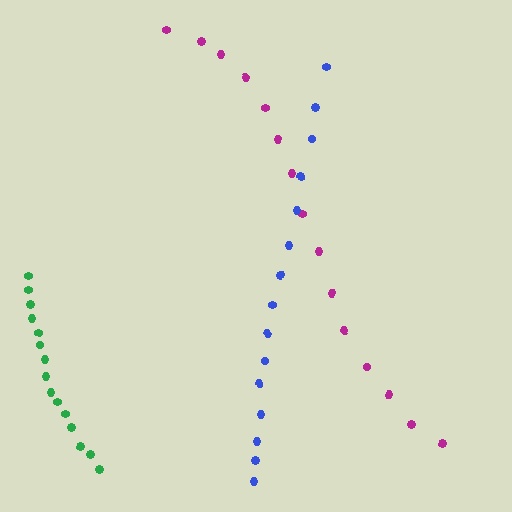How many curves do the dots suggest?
There are 3 distinct paths.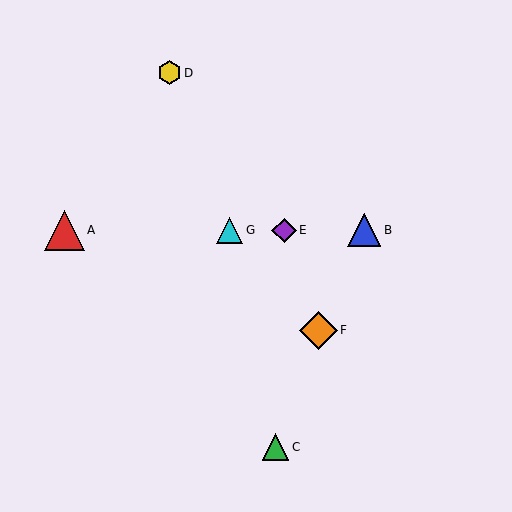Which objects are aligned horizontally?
Objects A, B, E, G are aligned horizontally.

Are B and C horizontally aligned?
No, B is at y≈230 and C is at y≈447.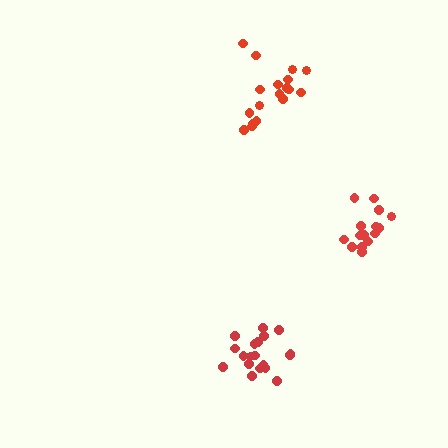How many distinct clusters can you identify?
There are 3 distinct clusters.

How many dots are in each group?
Group 1: 18 dots, Group 2: 15 dots, Group 3: 20 dots (53 total).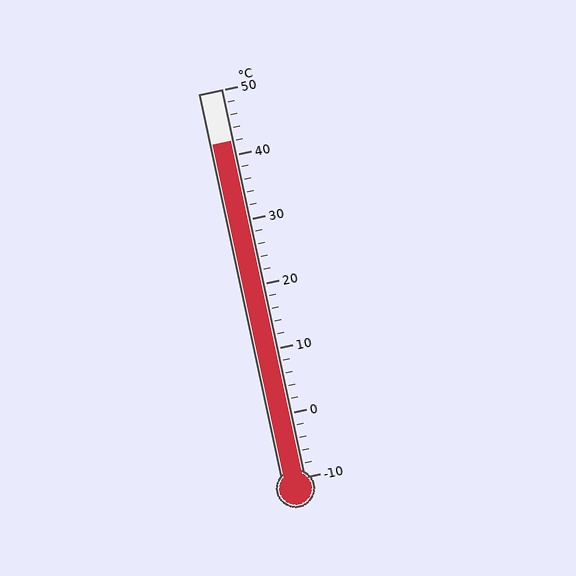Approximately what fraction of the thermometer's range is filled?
The thermometer is filled to approximately 85% of its range.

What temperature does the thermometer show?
The thermometer shows approximately 42°C.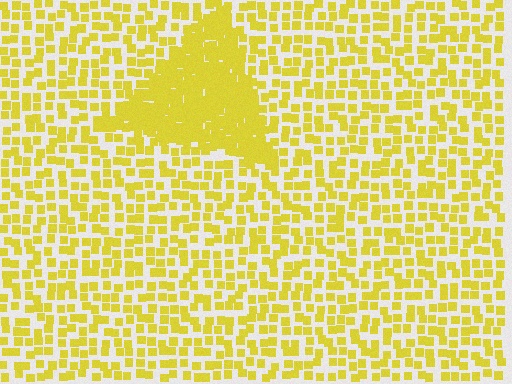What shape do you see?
I see a triangle.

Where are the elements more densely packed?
The elements are more densely packed inside the triangle boundary.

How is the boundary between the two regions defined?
The boundary is defined by a change in element density (approximately 2.7x ratio). All elements are the same color, size, and shape.